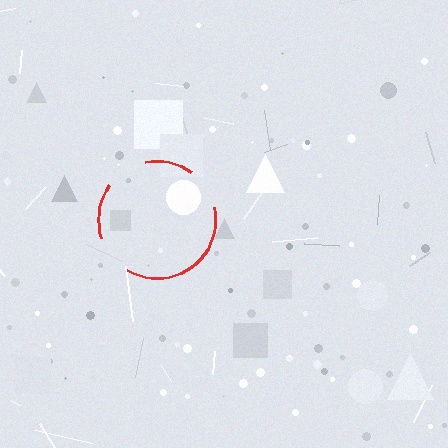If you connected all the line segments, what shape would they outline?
They would outline a circle.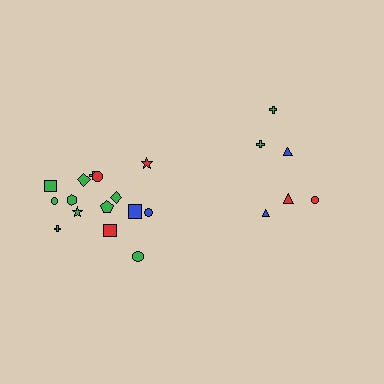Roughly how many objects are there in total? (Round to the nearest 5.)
Roughly 20 objects in total.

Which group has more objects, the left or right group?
The left group.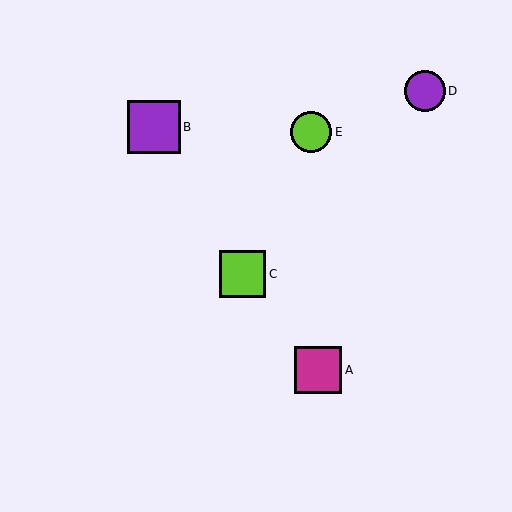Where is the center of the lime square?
The center of the lime square is at (243, 274).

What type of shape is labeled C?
Shape C is a lime square.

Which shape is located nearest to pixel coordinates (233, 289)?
The lime square (labeled C) at (243, 274) is nearest to that location.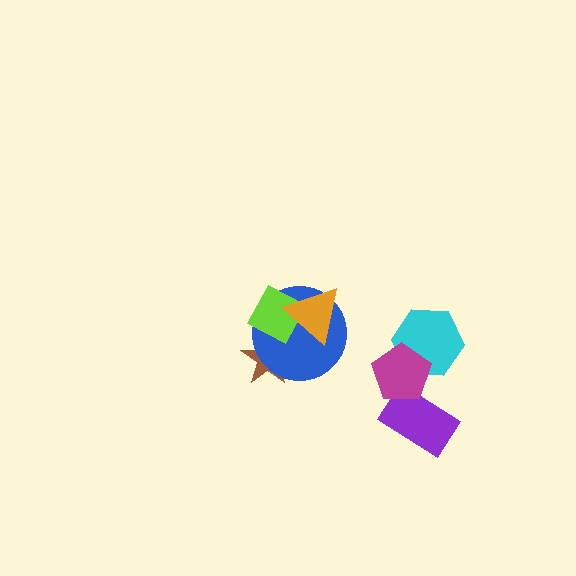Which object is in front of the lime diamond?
The orange triangle is in front of the lime diamond.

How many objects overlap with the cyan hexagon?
1 object overlaps with the cyan hexagon.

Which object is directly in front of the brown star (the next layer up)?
The blue circle is directly in front of the brown star.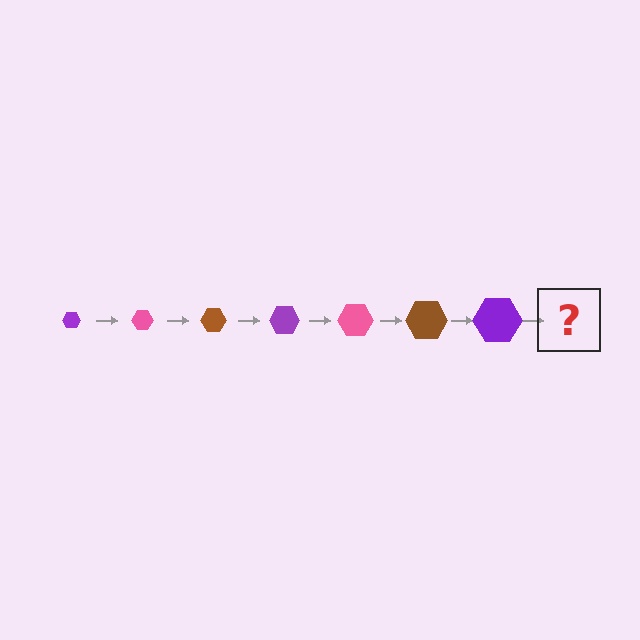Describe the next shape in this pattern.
It should be a pink hexagon, larger than the previous one.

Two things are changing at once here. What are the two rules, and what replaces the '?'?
The two rules are that the hexagon grows larger each step and the color cycles through purple, pink, and brown. The '?' should be a pink hexagon, larger than the previous one.